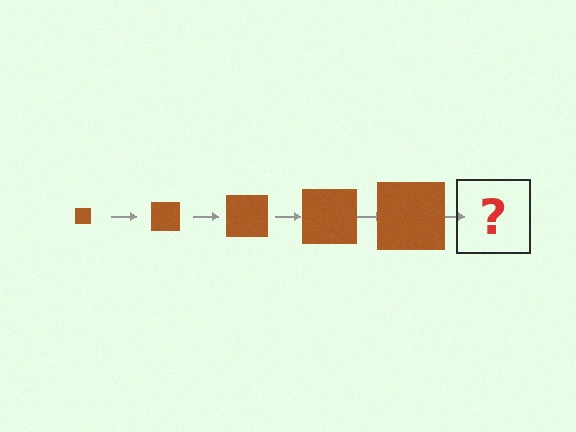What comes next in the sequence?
The next element should be a brown square, larger than the previous one.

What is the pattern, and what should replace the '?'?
The pattern is that the square gets progressively larger each step. The '?' should be a brown square, larger than the previous one.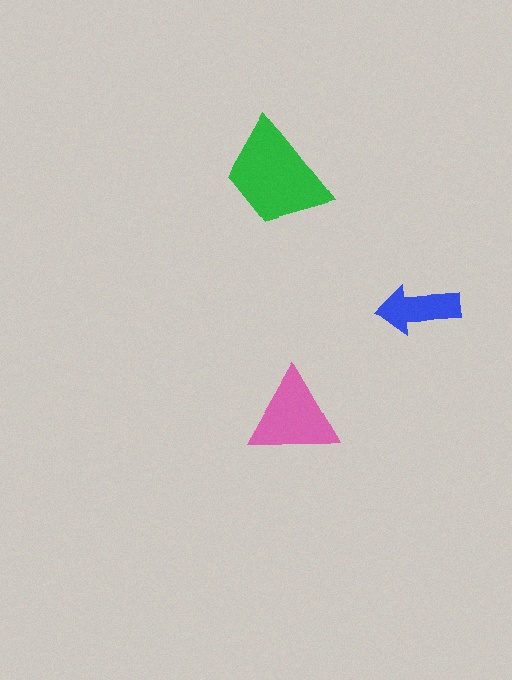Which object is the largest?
The green trapezoid.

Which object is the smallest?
The blue arrow.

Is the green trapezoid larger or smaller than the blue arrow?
Larger.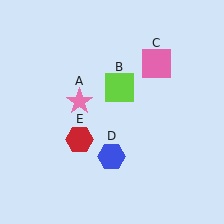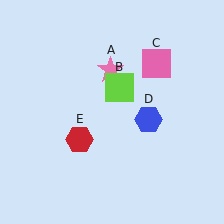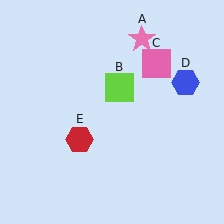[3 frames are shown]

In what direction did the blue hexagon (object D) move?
The blue hexagon (object D) moved up and to the right.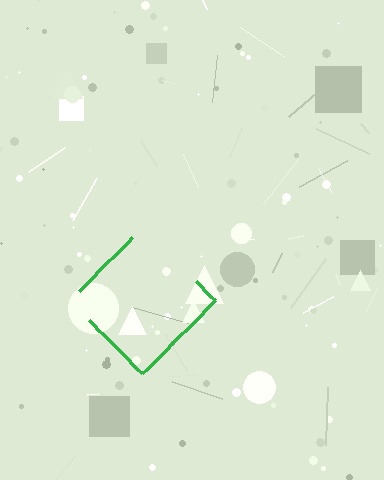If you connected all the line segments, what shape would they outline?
They would outline a diamond.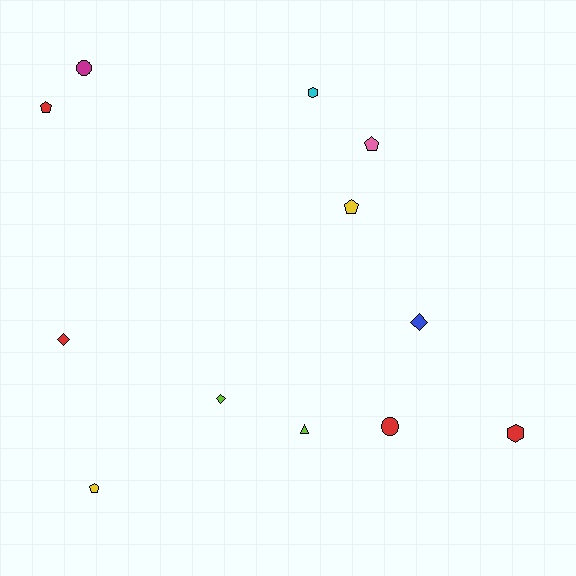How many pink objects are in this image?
There is 1 pink object.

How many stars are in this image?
There are no stars.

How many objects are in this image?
There are 12 objects.